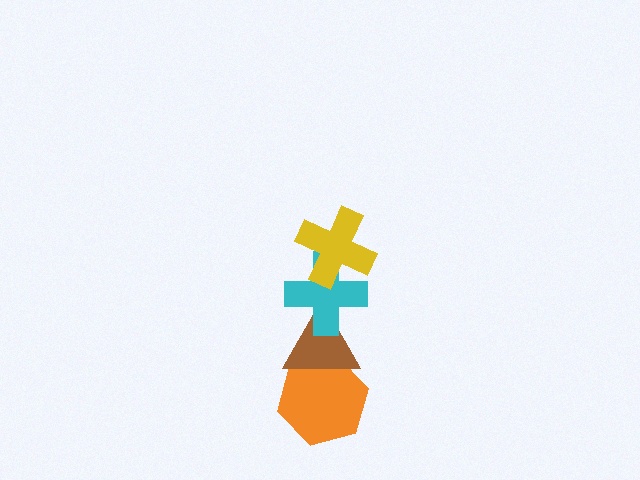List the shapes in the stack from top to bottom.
From top to bottom: the yellow cross, the cyan cross, the brown triangle, the orange hexagon.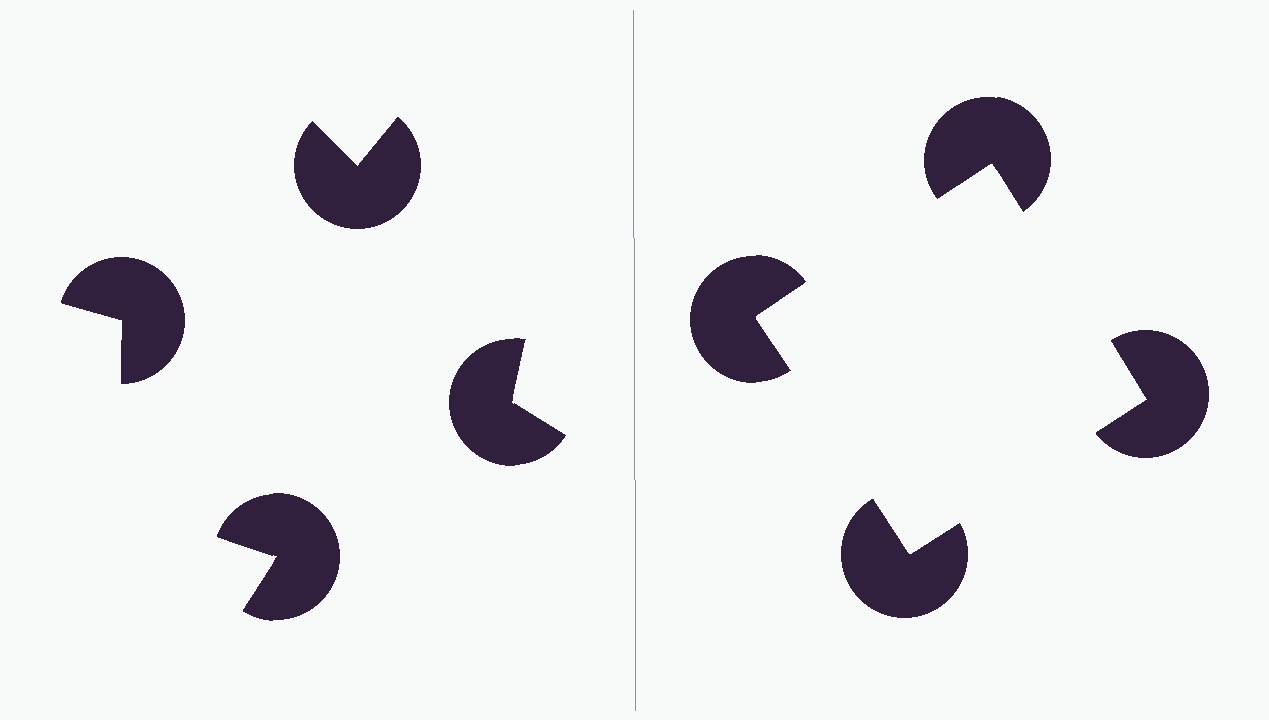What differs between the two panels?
The pac-man discs are positioned identically on both sides; only the wedge orientations differ. On the right they align to a square; on the left they are misaligned.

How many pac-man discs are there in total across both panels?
8 — 4 on each side.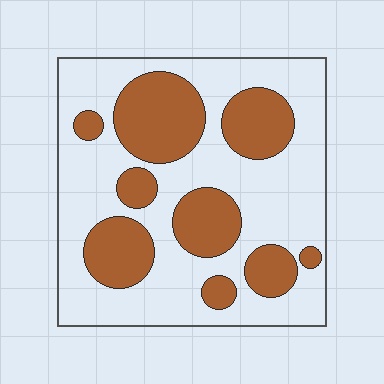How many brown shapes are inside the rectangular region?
9.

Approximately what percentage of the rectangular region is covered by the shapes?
Approximately 35%.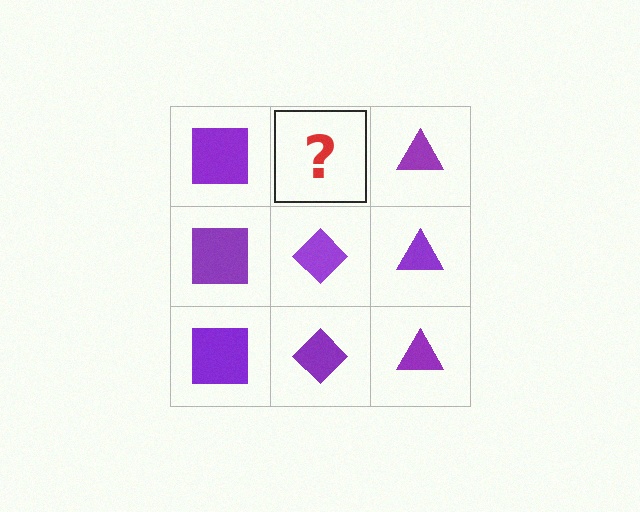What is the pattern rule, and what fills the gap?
The rule is that each column has a consistent shape. The gap should be filled with a purple diamond.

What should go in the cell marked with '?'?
The missing cell should contain a purple diamond.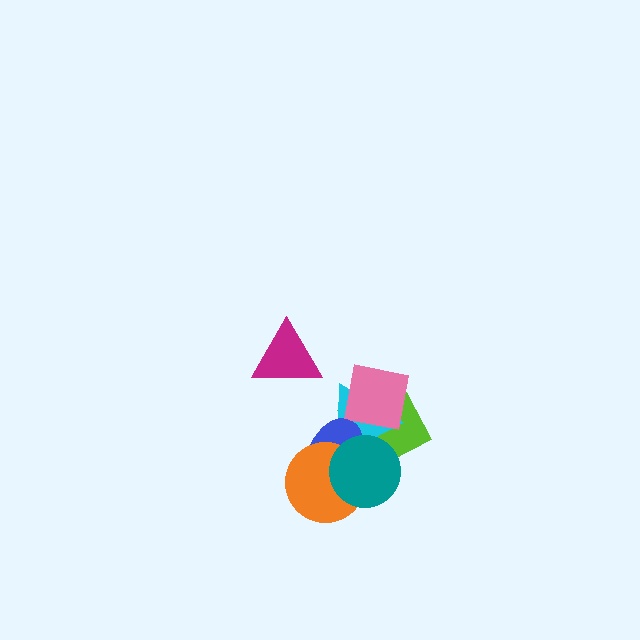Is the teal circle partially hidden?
No, no other shape covers it.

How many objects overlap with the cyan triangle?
5 objects overlap with the cyan triangle.